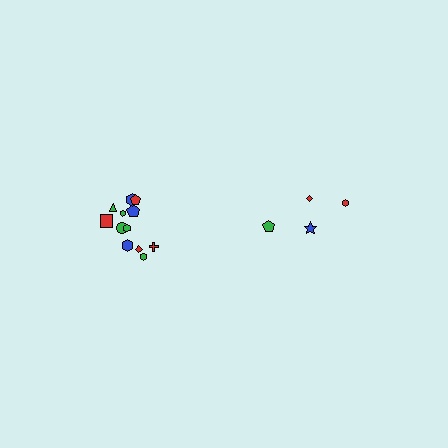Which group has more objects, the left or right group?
The left group.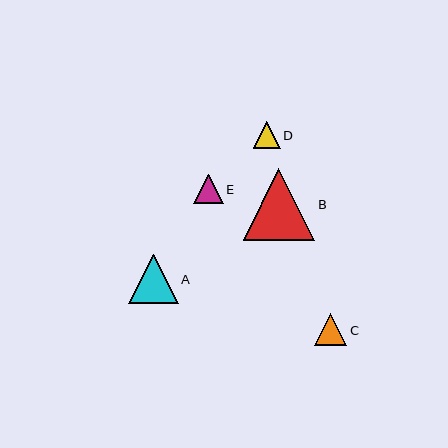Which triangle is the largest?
Triangle B is the largest with a size of approximately 71 pixels.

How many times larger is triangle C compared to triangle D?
Triangle C is approximately 1.2 times the size of triangle D.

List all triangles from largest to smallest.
From largest to smallest: B, A, C, E, D.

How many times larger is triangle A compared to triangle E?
Triangle A is approximately 1.7 times the size of triangle E.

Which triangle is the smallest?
Triangle D is the smallest with a size of approximately 27 pixels.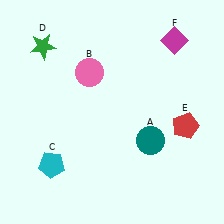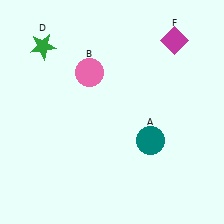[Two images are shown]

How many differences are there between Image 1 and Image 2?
There are 2 differences between the two images.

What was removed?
The cyan pentagon (C), the red pentagon (E) were removed in Image 2.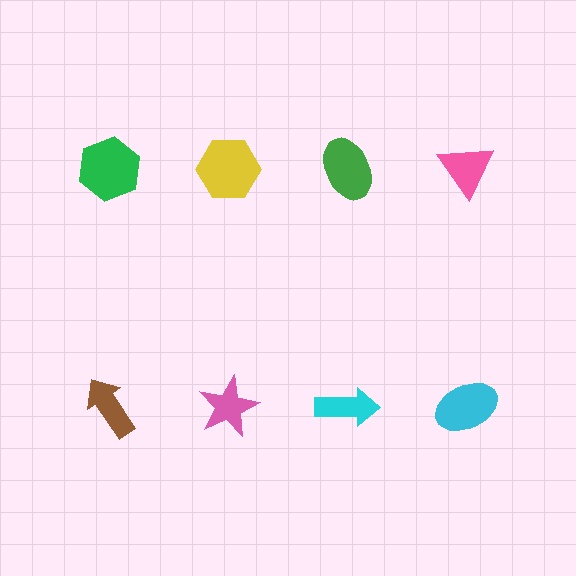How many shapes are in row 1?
4 shapes.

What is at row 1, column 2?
A yellow hexagon.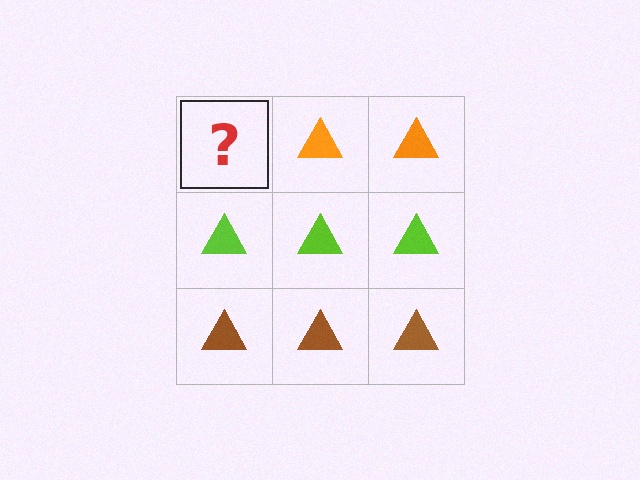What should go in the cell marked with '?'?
The missing cell should contain an orange triangle.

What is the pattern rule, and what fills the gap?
The rule is that each row has a consistent color. The gap should be filled with an orange triangle.